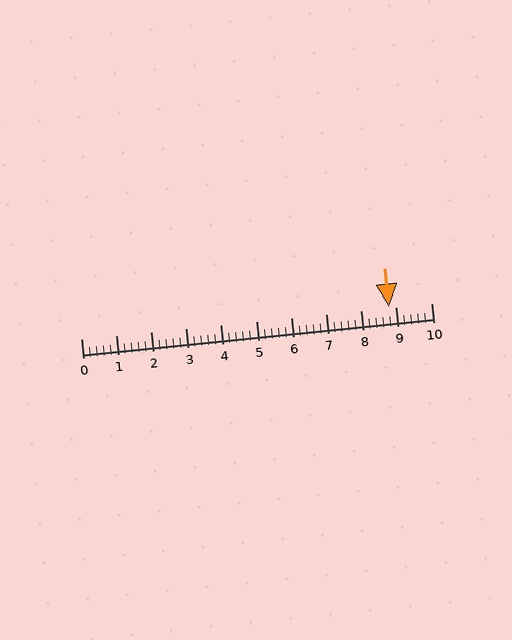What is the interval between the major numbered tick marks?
The major tick marks are spaced 1 units apart.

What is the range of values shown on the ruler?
The ruler shows values from 0 to 10.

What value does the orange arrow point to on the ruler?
The orange arrow points to approximately 8.8.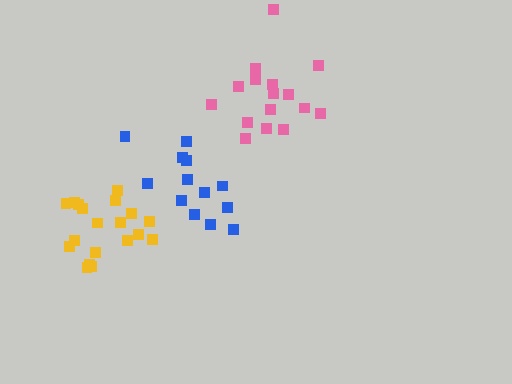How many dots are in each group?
Group 1: 16 dots, Group 2: 19 dots, Group 3: 13 dots (48 total).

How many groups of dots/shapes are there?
There are 3 groups.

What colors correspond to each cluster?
The clusters are colored: pink, yellow, blue.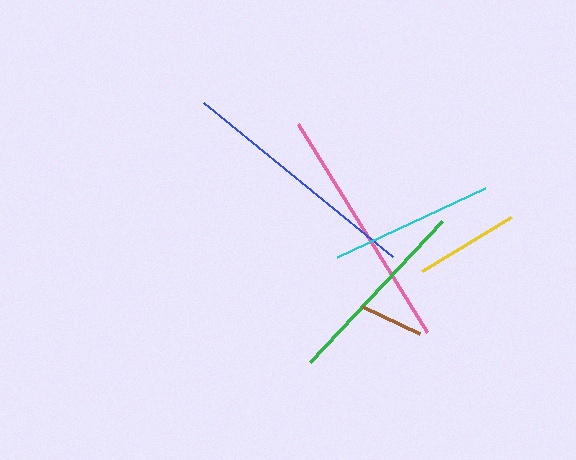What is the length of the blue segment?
The blue segment is approximately 243 pixels long.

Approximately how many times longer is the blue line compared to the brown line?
The blue line is approximately 3.9 times the length of the brown line.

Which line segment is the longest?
The pink line is the longest at approximately 245 pixels.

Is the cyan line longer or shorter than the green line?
The green line is longer than the cyan line.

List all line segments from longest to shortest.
From longest to shortest: pink, blue, green, cyan, yellow, brown.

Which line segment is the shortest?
The brown line is the shortest at approximately 62 pixels.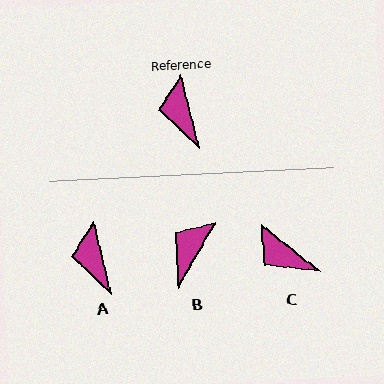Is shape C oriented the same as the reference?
No, it is off by about 37 degrees.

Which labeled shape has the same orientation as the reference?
A.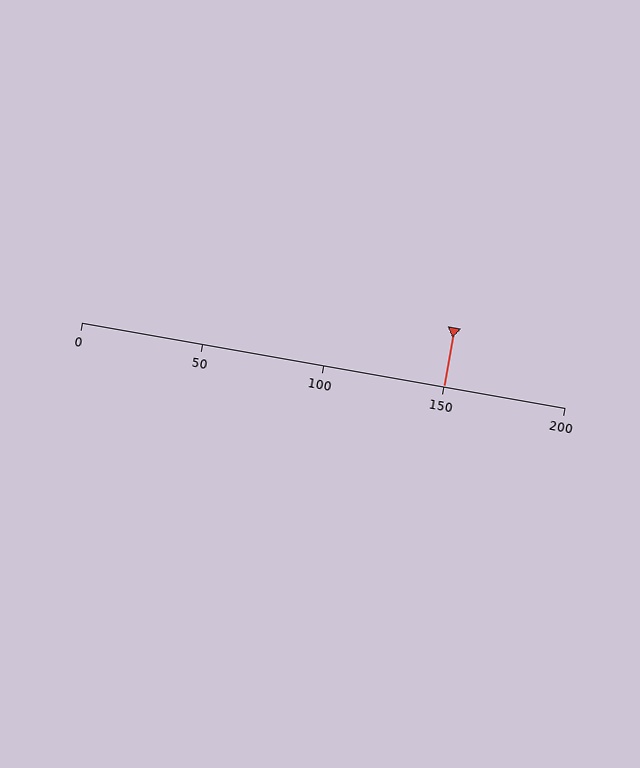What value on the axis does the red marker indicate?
The marker indicates approximately 150.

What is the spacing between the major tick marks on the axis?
The major ticks are spaced 50 apart.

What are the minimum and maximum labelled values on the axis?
The axis runs from 0 to 200.